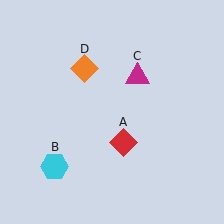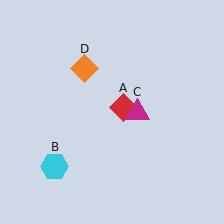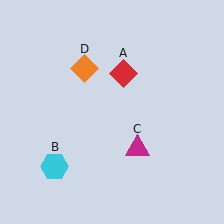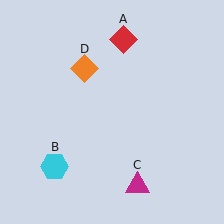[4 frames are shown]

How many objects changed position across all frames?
2 objects changed position: red diamond (object A), magenta triangle (object C).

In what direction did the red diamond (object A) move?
The red diamond (object A) moved up.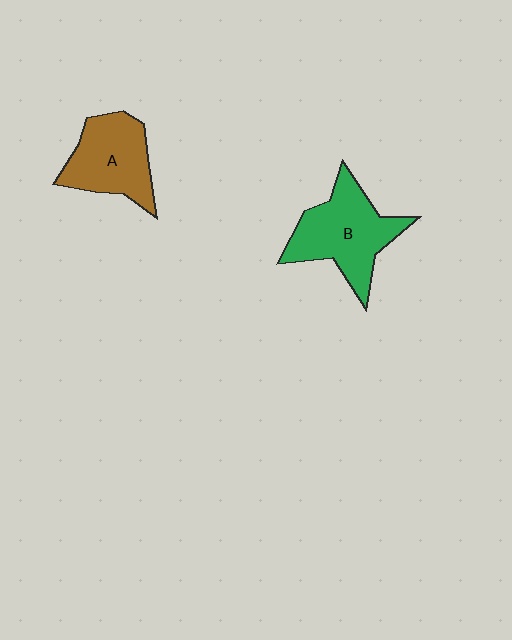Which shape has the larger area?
Shape B (green).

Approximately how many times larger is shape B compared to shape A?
Approximately 1.2 times.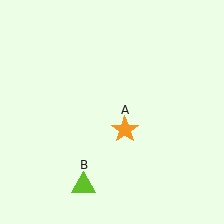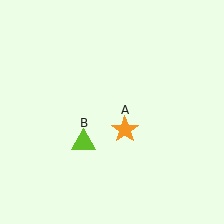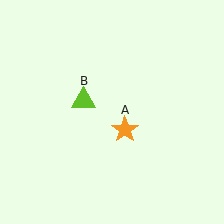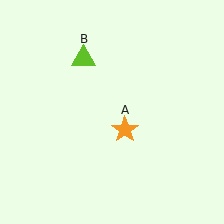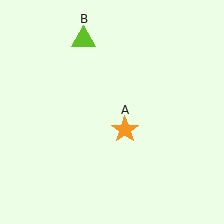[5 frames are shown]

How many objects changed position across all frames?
1 object changed position: lime triangle (object B).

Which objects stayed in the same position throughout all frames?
Orange star (object A) remained stationary.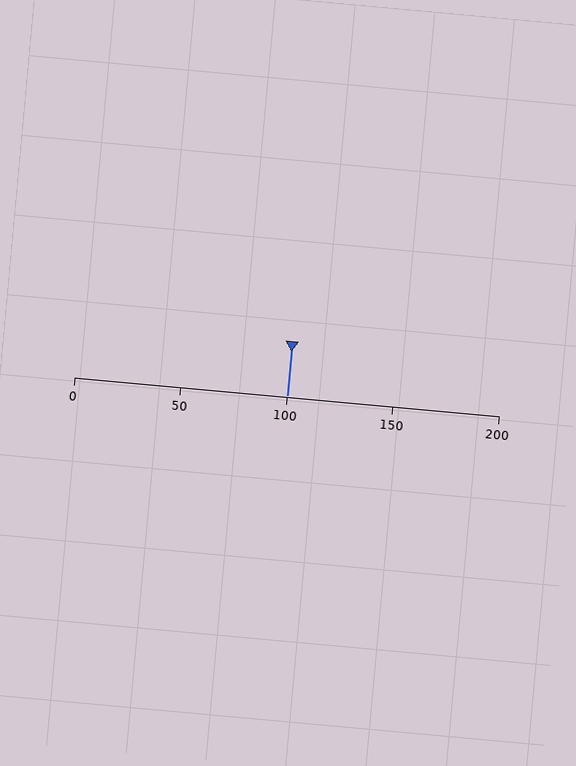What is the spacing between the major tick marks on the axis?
The major ticks are spaced 50 apart.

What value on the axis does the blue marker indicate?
The marker indicates approximately 100.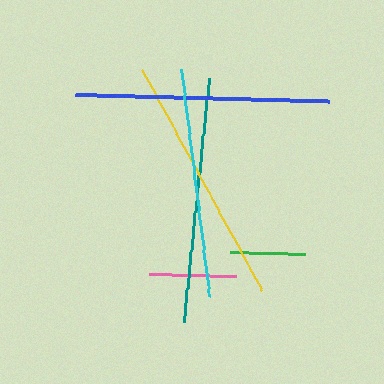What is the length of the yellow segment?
The yellow segment is approximately 252 pixels long.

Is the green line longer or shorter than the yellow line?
The yellow line is longer than the green line.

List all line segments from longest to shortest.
From longest to shortest: blue, yellow, teal, cyan, pink, green.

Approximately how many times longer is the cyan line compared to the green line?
The cyan line is approximately 3.0 times the length of the green line.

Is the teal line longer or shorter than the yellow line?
The yellow line is longer than the teal line.